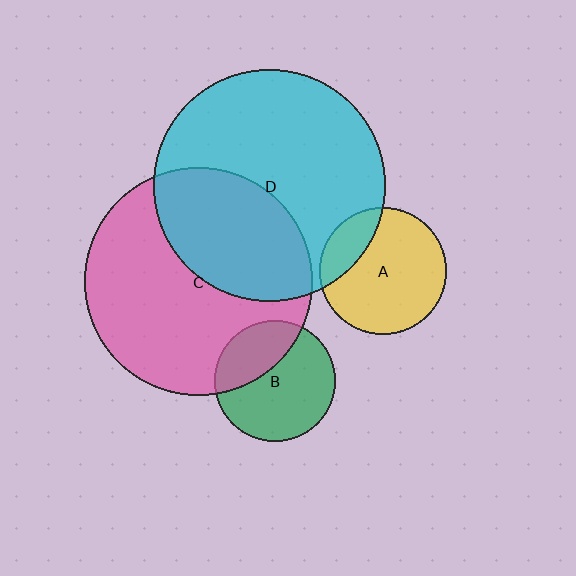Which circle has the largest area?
Circle D (cyan).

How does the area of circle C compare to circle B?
Approximately 3.6 times.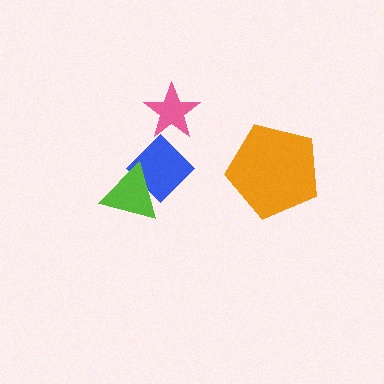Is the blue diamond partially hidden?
Yes, it is partially covered by another shape.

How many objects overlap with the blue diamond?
1 object overlaps with the blue diamond.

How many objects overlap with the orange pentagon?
0 objects overlap with the orange pentagon.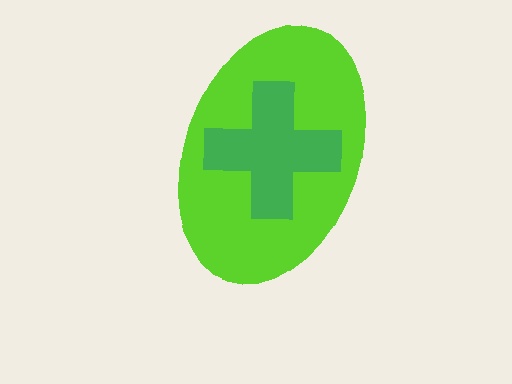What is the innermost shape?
The green cross.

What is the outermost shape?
The lime ellipse.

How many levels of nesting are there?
2.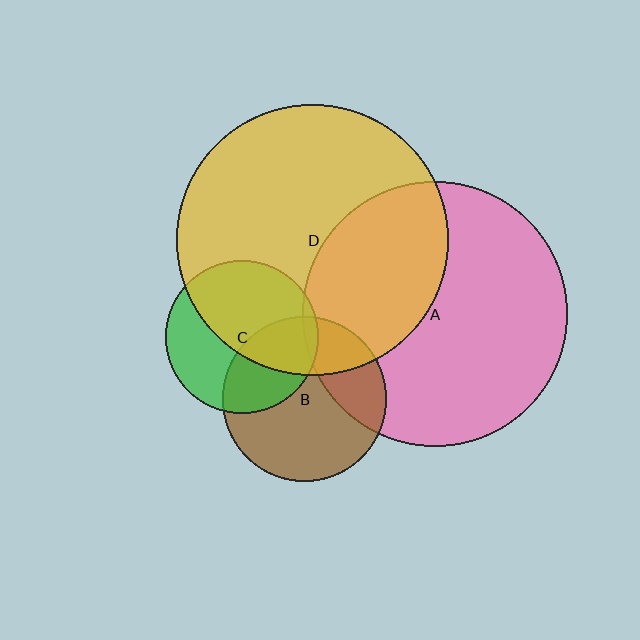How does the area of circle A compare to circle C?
Approximately 3.0 times.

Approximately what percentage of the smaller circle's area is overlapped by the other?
Approximately 35%.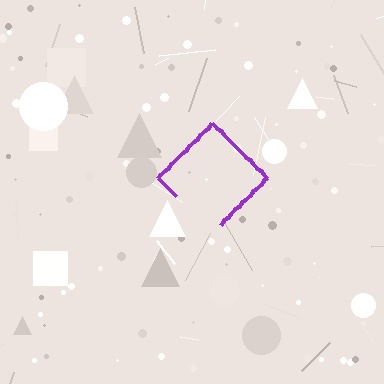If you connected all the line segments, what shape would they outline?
They would outline a diamond.